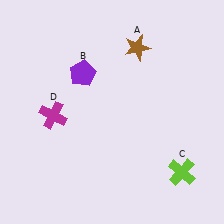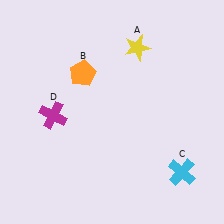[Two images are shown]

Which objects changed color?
A changed from brown to yellow. B changed from purple to orange. C changed from lime to cyan.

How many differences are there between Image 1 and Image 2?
There are 3 differences between the two images.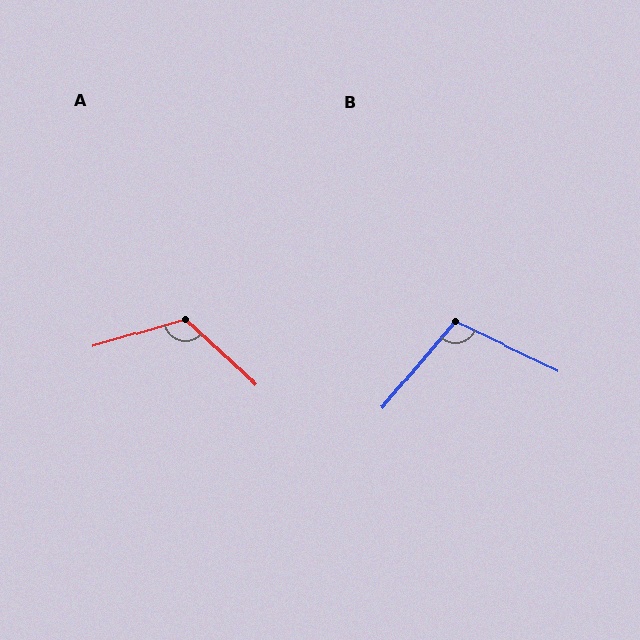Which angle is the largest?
A, at approximately 121 degrees.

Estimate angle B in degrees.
Approximately 105 degrees.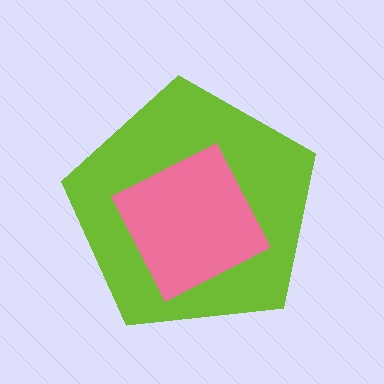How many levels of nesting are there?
2.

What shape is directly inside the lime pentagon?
The pink square.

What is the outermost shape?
The lime pentagon.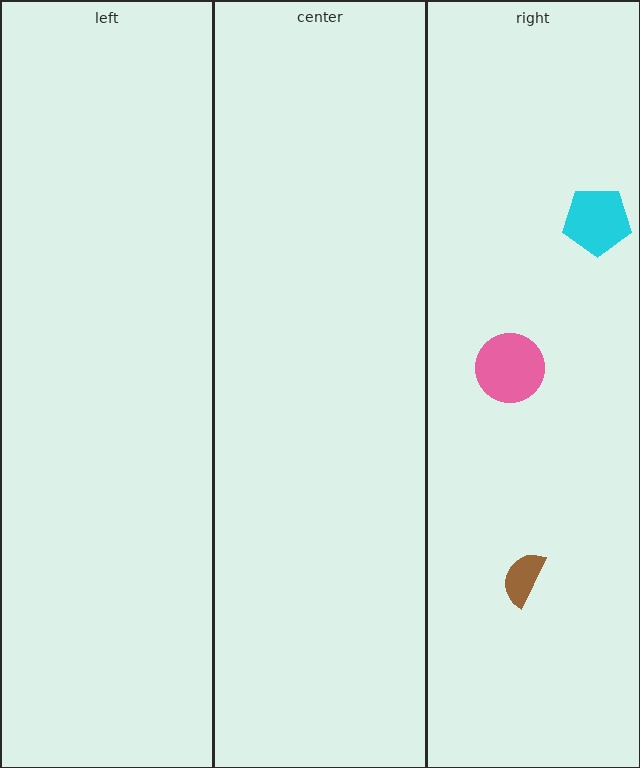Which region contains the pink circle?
The right region.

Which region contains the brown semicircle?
The right region.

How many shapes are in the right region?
3.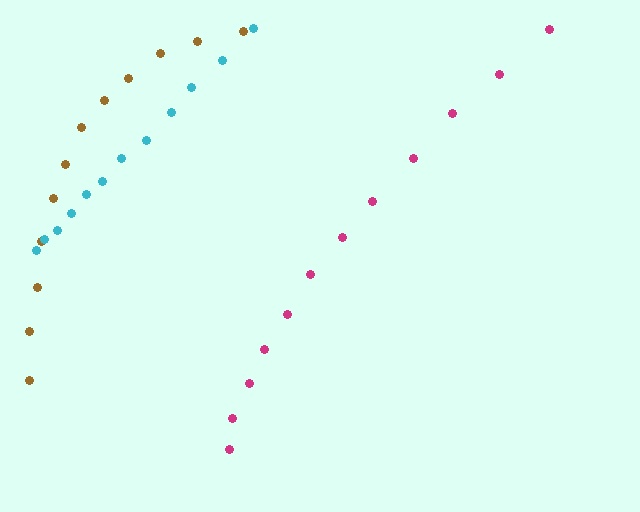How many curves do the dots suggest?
There are 3 distinct paths.